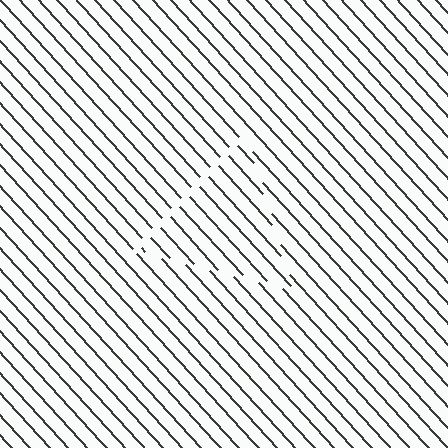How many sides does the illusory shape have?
3 sides — the line-ends trace a triangle.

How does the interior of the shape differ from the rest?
The interior of the shape contains the same grating, shifted by half a period — the contour is defined by the phase discontinuity where line-ends from the inner and outer gratings abut.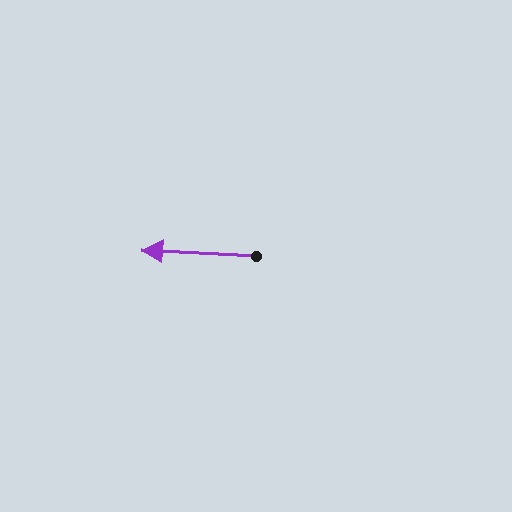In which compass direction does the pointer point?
West.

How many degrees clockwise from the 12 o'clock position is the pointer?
Approximately 273 degrees.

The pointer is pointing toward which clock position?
Roughly 9 o'clock.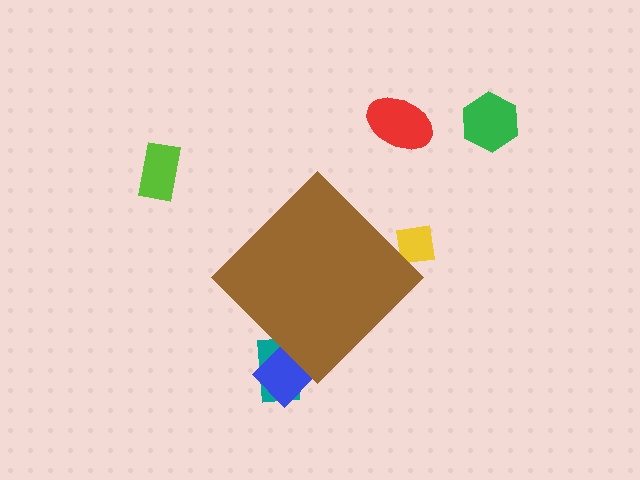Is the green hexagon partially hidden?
No, the green hexagon is fully visible.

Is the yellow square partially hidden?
Yes, the yellow square is partially hidden behind the brown diamond.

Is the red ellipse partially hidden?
No, the red ellipse is fully visible.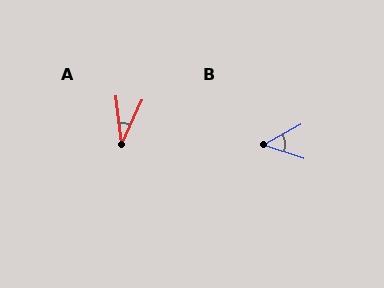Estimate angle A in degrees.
Approximately 31 degrees.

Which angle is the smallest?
A, at approximately 31 degrees.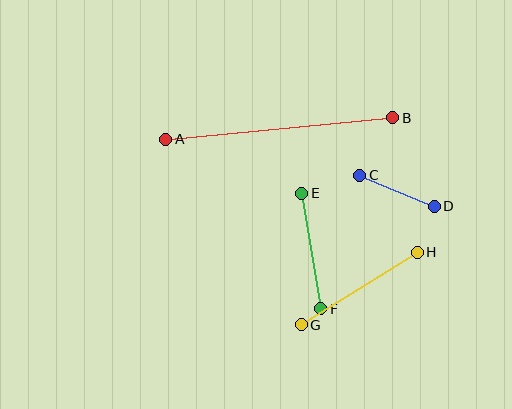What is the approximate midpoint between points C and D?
The midpoint is at approximately (397, 191) pixels.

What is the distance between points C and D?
The distance is approximately 81 pixels.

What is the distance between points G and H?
The distance is approximately 137 pixels.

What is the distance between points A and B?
The distance is approximately 228 pixels.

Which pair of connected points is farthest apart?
Points A and B are farthest apart.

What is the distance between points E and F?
The distance is approximately 117 pixels.